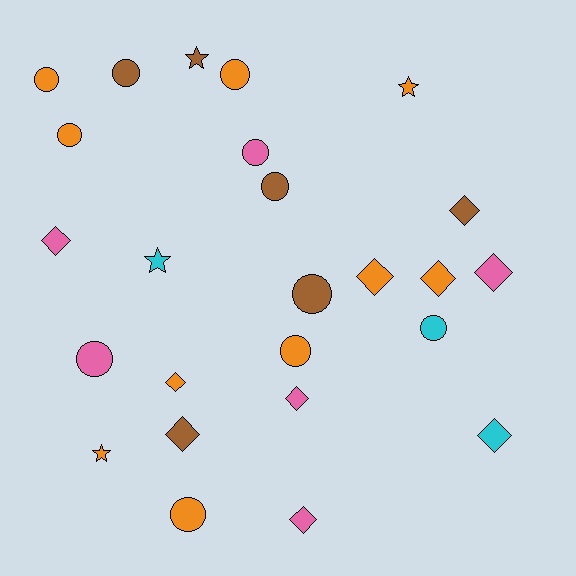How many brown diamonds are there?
There are 2 brown diamonds.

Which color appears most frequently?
Orange, with 10 objects.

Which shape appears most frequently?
Circle, with 11 objects.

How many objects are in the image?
There are 25 objects.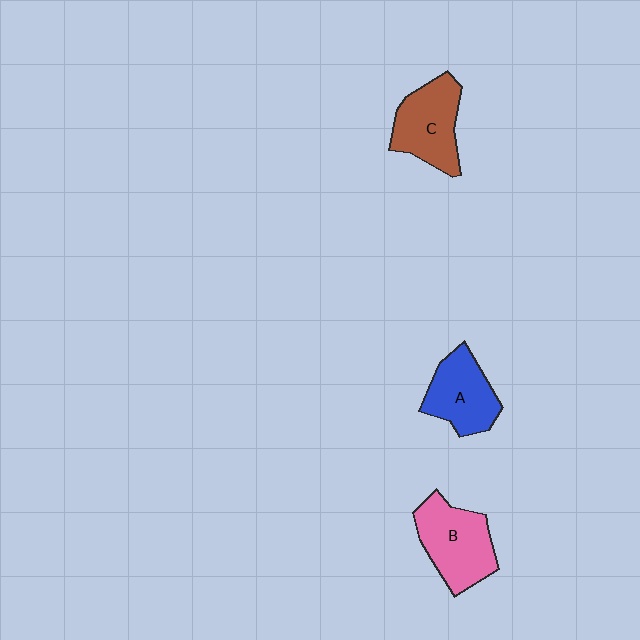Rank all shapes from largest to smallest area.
From largest to smallest: B (pink), C (brown), A (blue).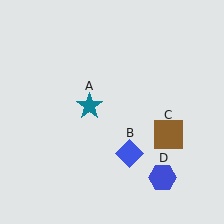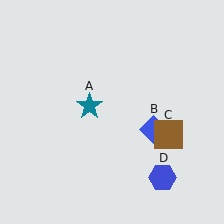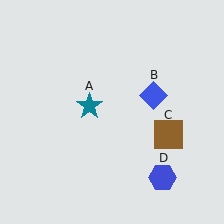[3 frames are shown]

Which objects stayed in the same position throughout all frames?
Teal star (object A) and brown square (object C) and blue hexagon (object D) remained stationary.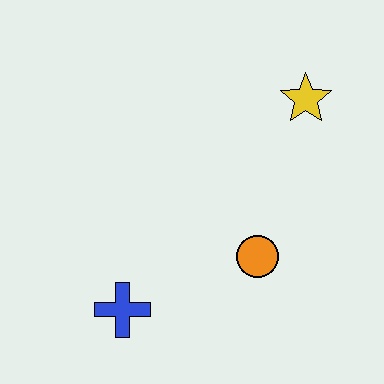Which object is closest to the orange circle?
The blue cross is closest to the orange circle.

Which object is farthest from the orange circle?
The yellow star is farthest from the orange circle.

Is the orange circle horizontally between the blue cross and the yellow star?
Yes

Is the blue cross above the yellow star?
No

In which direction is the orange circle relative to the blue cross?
The orange circle is to the right of the blue cross.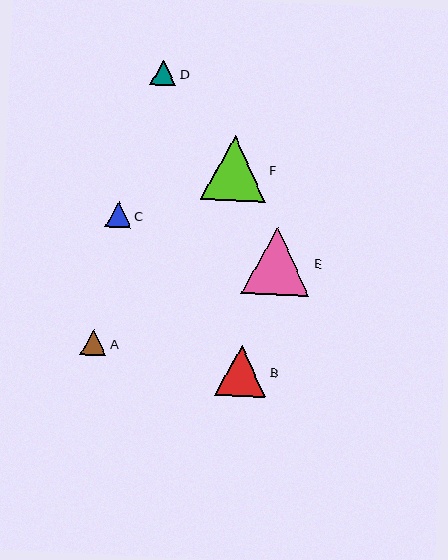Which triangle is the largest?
Triangle E is the largest with a size of approximately 68 pixels.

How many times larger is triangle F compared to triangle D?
Triangle F is approximately 2.5 times the size of triangle D.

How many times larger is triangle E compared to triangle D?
Triangle E is approximately 2.7 times the size of triangle D.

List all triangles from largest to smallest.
From largest to smallest: E, F, B, C, A, D.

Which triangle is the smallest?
Triangle D is the smallest with a size of approximately 26 pixels.